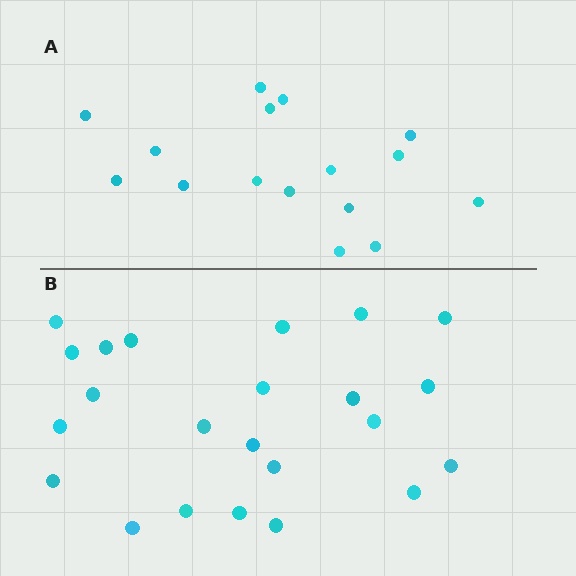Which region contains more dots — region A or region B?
Region B (the bottom region) has more dots.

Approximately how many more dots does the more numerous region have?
Region B has roughly 8 or so more dots than region A.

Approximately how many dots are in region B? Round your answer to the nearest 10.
About 20 dots. (The exact count is 23, which rounds to 20.)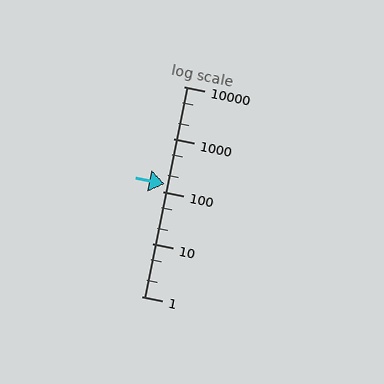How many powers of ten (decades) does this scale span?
The scale spans 4 decades, from 1 to 10000.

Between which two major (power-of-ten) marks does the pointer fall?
The pointer is between 100 and 1000.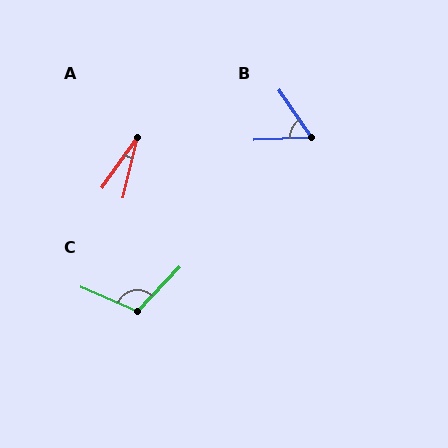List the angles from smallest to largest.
A (22°), B (58°), C (110°).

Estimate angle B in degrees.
Approximately 58 degrees.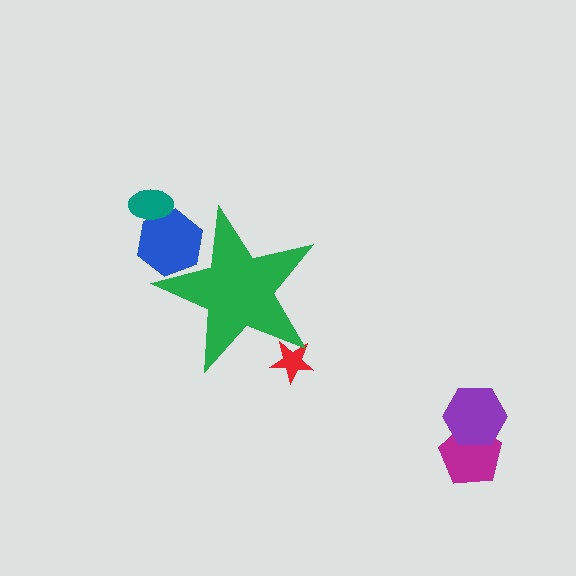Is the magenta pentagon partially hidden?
No, the magenta pentagon is fully visible.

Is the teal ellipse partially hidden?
No, the teal ellipse is fully visible.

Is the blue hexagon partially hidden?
Yes, the blue hexagon is partially hidden behind the green star.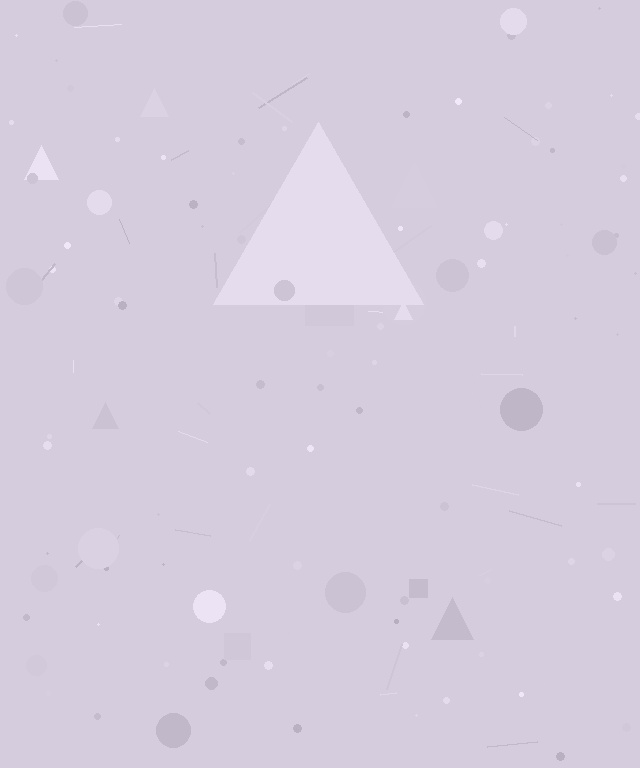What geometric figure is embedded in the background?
A triangle is embedded in the background.